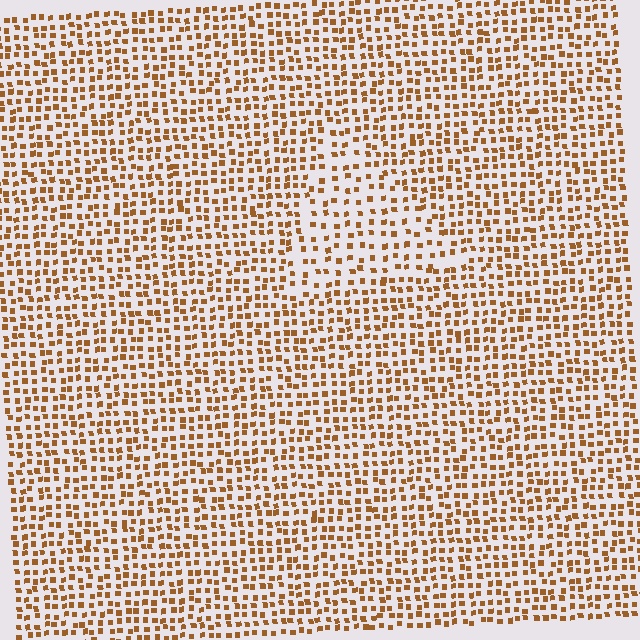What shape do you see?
I see a triangle.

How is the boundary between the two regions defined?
The boundary is defined by a change in element density (approximately 1.6x ratio). All elements are the same color, size, and shape.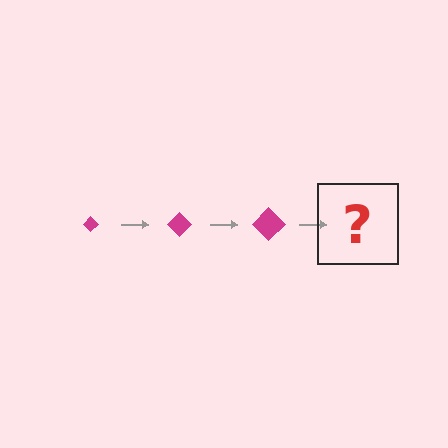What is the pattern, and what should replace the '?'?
The pattern is that the diamond gets progressively larger each step. The '?' should be a magenta diamond, larger than the previous one.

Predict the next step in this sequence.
The next step is a magenta diamond, larger than the previous one.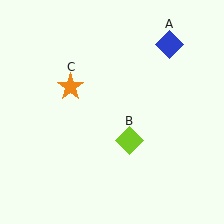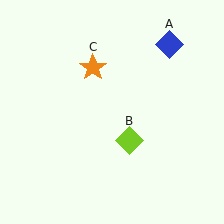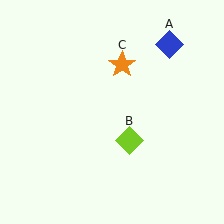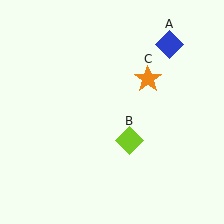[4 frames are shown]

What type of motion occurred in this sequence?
The orange star (object C) rotated clockwise around the center of the scene.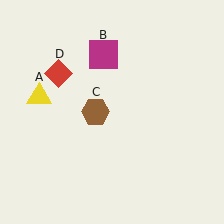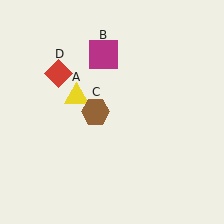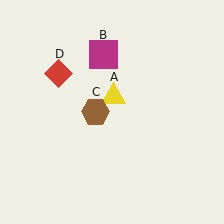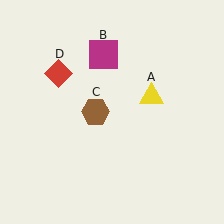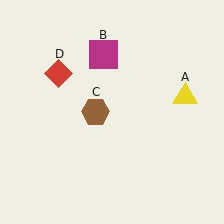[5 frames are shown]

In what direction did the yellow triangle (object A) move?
The yellow triangle (object A) moved right.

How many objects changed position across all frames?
1 object changed position: yellow triangle (object A).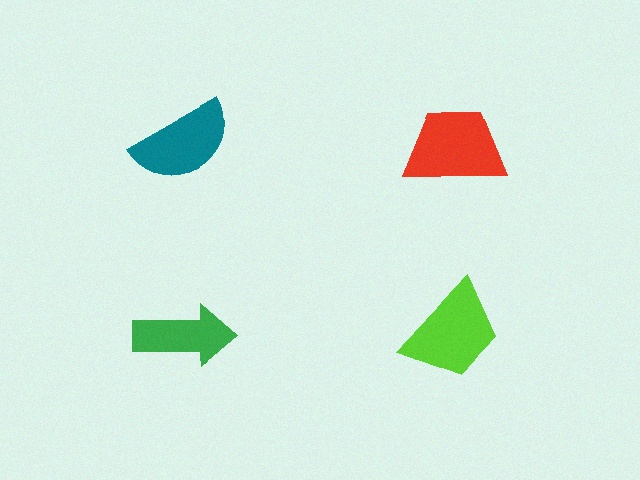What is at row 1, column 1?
A teal semicircle.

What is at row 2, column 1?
A green arrow.